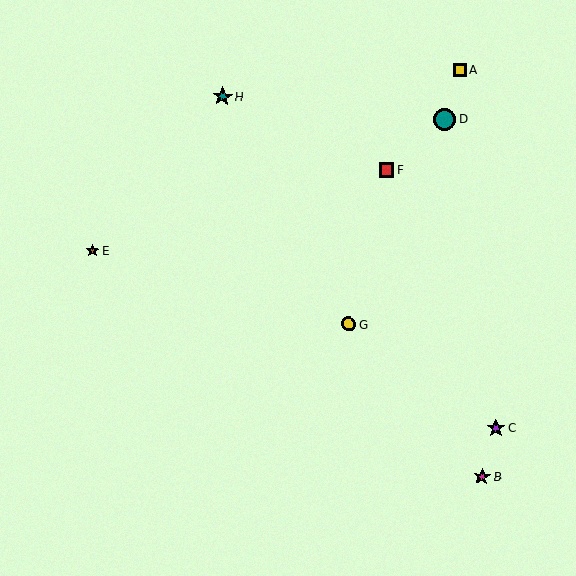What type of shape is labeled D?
Shape D is a teal circle.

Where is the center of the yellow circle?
The center of the yellow circle is at (348, 324).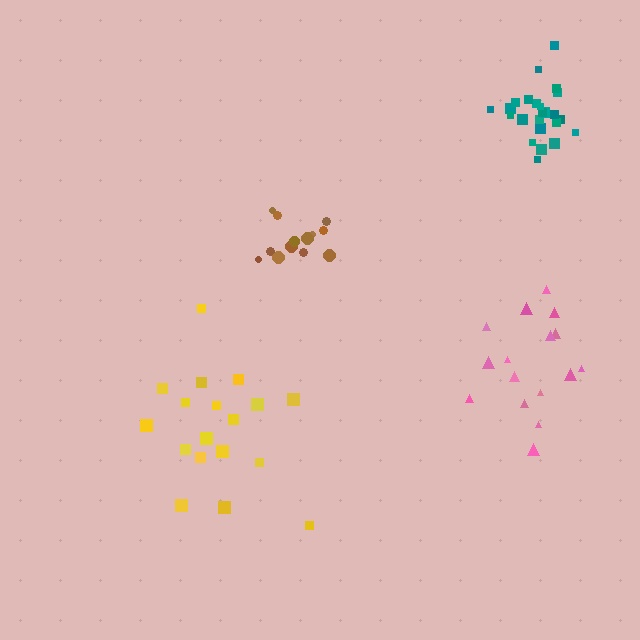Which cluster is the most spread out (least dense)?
Yellow.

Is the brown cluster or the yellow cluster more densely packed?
Brown.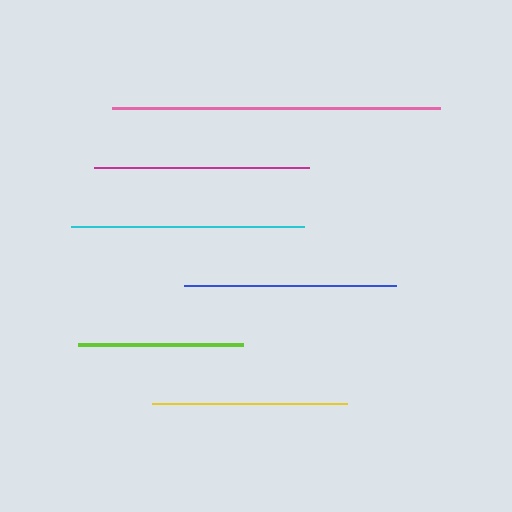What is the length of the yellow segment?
The yellow segment is approximately 195 pixels long.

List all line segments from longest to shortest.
From longest to shortest: pink, cyan, magenta, blue, yellow, lime.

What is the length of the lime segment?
The lime segment is approximately 165 pixels long.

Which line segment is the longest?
The pink line is the longest at approximately 328 pixels.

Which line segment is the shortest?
The lime line is the shortest at approximately 165 pixels.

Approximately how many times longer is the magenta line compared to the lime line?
The magenta line is approximately 1.3 times the length of the lime line.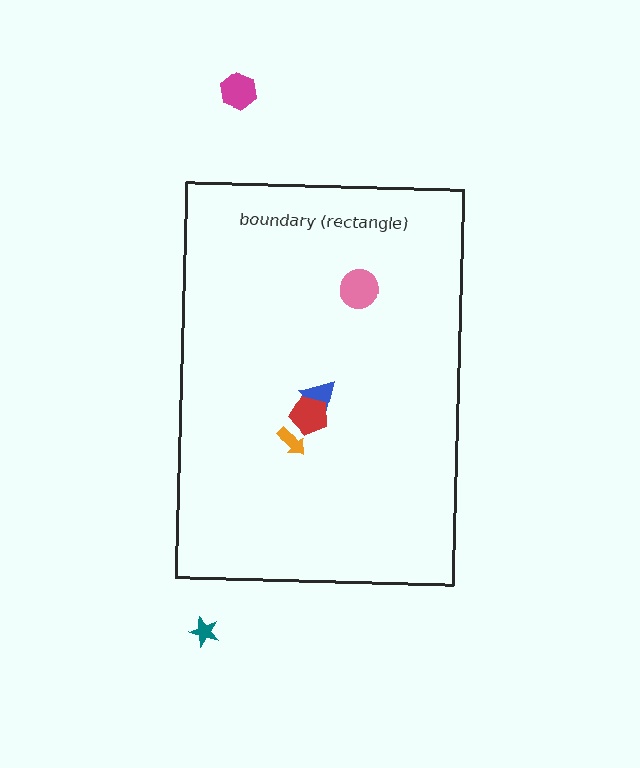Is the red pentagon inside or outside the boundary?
Inside.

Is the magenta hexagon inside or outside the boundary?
Outside.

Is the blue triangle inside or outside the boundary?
Inside.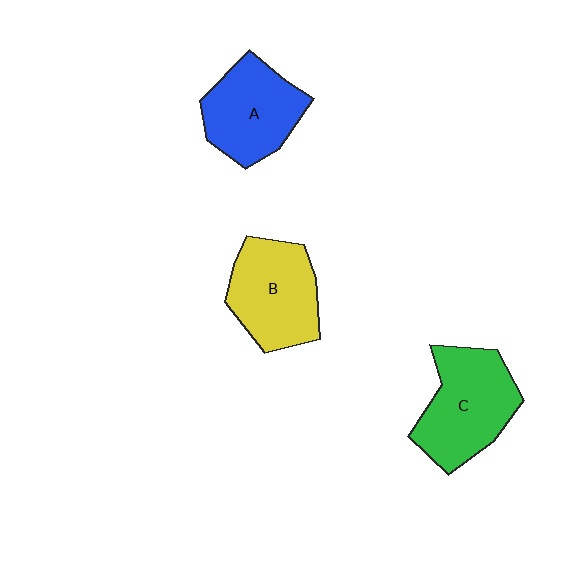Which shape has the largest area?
Shape C (green).